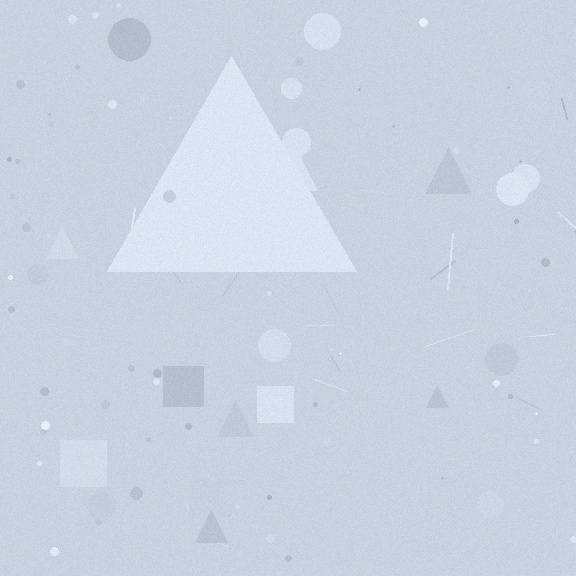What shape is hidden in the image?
A triangle is hidden in the image.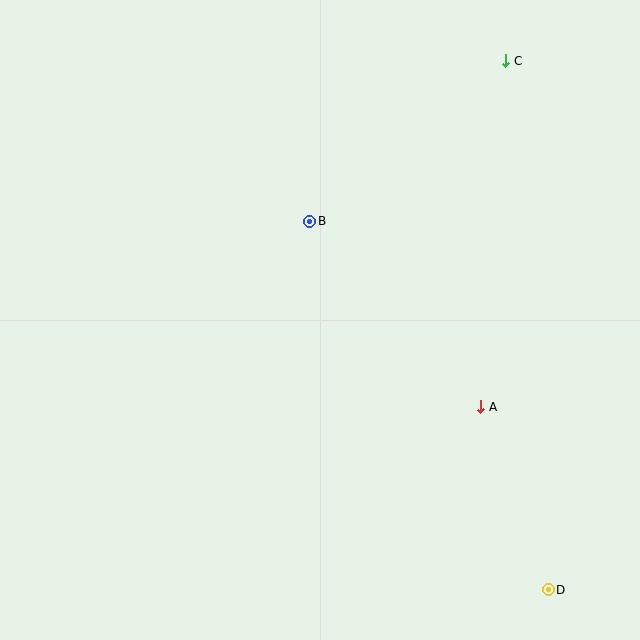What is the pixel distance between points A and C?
The distance between A and C is 347 pixels.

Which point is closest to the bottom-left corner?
Point B is closest to the bottom-left corner.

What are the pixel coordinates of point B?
Point B is at (310, 221).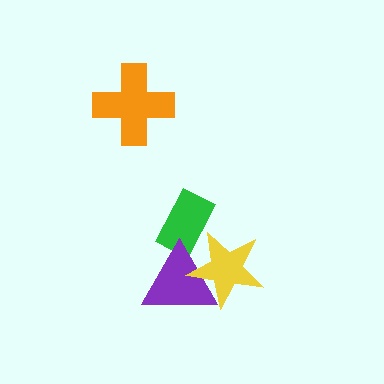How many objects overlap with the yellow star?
2 objects overlap with the yellow star.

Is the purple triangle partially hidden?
Yes, it is partially covered by another shape.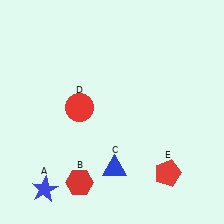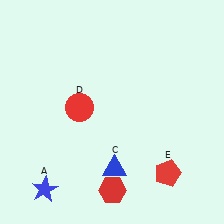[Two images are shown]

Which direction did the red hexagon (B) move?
The red hexagon (B) moved right.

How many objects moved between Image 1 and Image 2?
1 object moved between the two images.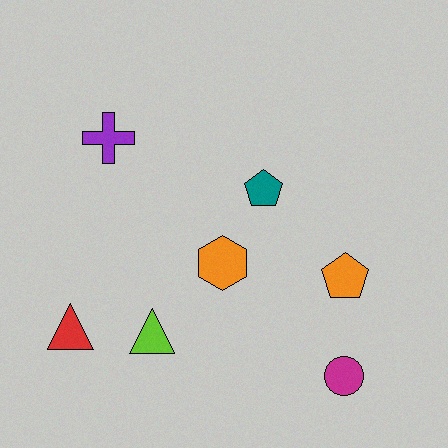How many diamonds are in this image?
There are no diamonds.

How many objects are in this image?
There are 7 objects.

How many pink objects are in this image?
There are no pink objects.